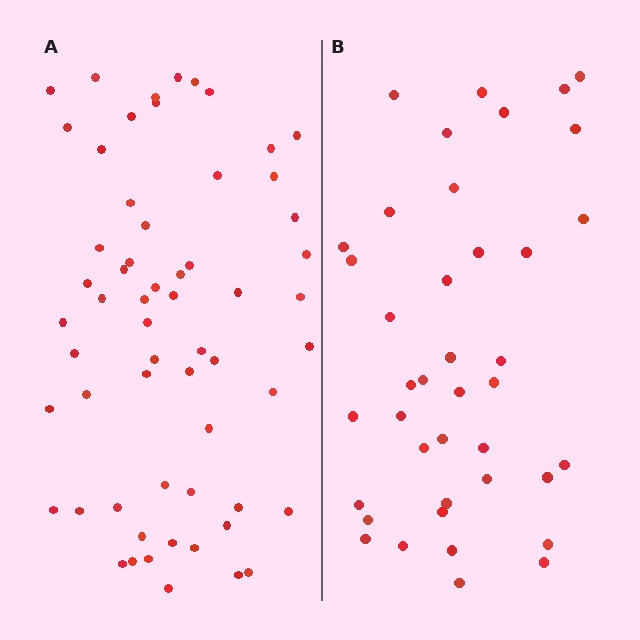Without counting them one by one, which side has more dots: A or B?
Region A (the left region) has more dots.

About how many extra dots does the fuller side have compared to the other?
Region A has approximately 20 more dots than region B.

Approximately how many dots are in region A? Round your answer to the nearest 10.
About 60 dots.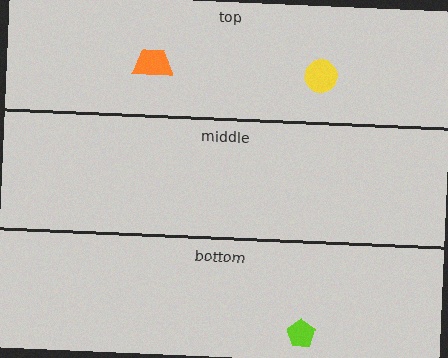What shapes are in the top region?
The yellow circle, the orange trapezoid.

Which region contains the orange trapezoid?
The top region.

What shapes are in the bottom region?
The lime pentagon.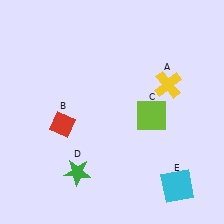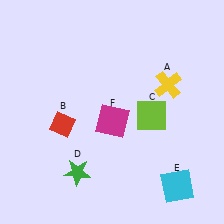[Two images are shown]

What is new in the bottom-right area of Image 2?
A magenta square (F) was added in the bottom-right area of Image 2.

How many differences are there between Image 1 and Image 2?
There is 1 difference between the two images.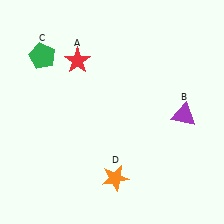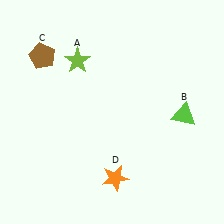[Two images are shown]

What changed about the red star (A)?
In Image 1, A is red. In Image 2, it changed to lime.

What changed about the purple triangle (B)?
In Image 1, B is purple. In Image 2, it changed to lime.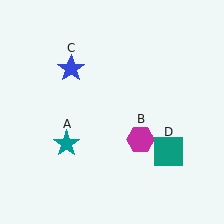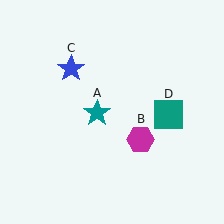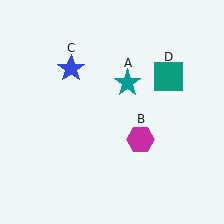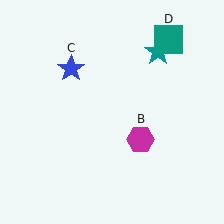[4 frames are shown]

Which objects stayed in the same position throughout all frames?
Magenta hexagon (object B) and blue star (object C) remained stationary.